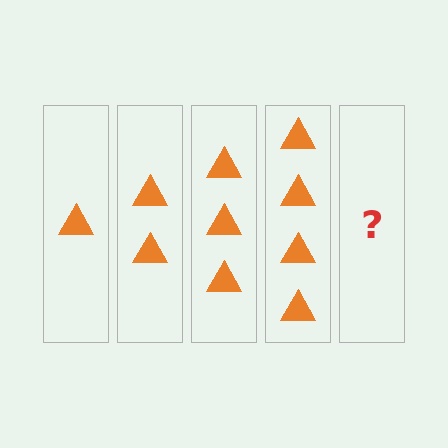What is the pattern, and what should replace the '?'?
The pattern is that each step adds one more triangle. The '?' should be 5 triangles.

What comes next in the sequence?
The next element should be 5 triangles.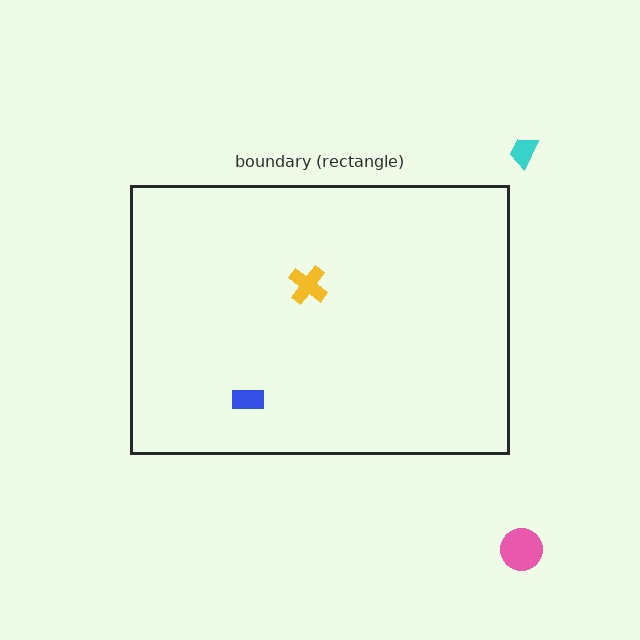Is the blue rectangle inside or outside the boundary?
Inside.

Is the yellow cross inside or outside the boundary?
Inside.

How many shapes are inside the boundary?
2 inside, 2 outside.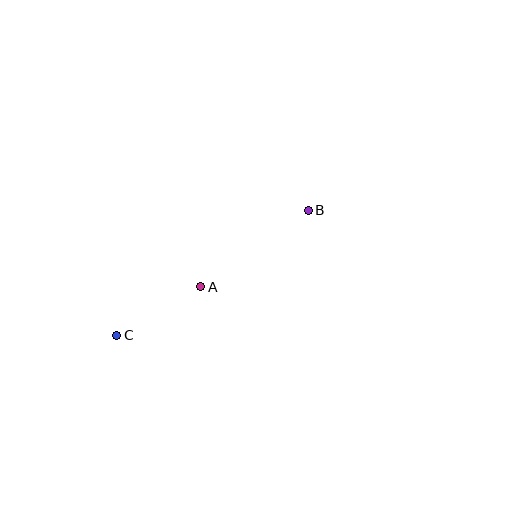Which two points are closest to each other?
Points A and C are closest to each other.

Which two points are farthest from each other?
Points B and C are farthest from each other.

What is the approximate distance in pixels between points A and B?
The distance between A and B is approximately 132 pixels.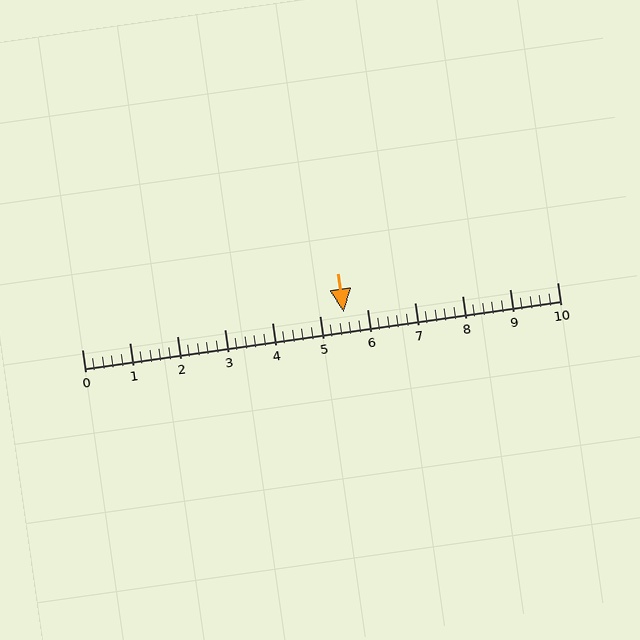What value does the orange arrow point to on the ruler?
The orange arrow points to approximately 5.5.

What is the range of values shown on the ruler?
The ruler shows values from 0 to 10.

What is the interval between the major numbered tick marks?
The major tick marks are spaced 1 units apart.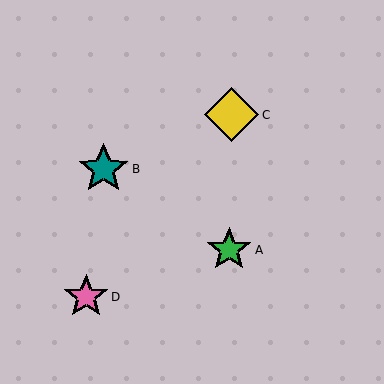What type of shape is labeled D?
Shape D is a pink star.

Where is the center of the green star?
The center of the green star is at (229, 250).